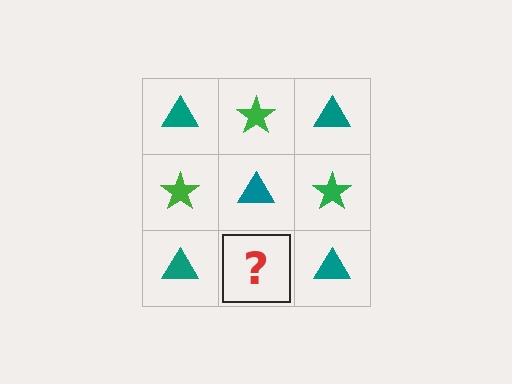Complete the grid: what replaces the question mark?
The question mark should be replaced with a green star.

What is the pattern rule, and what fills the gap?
The rule is that it alternates teal triangle and green star in a checkerboard pattern. The gap should be filled with a green star.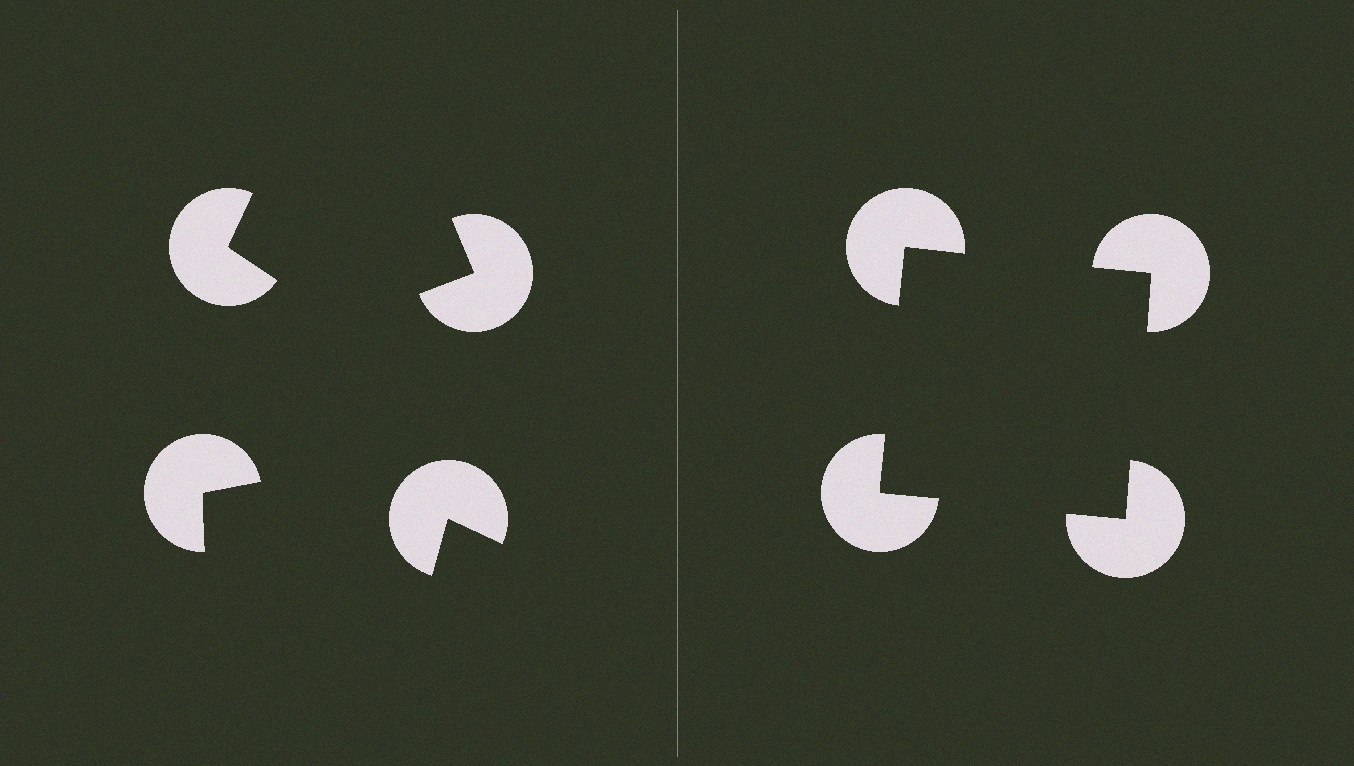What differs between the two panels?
The pac-man discs are positioned identically on both sides; only the wedge orientations differ. On the right they align to a square; on the left they are misaligned.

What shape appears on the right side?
An illusory square.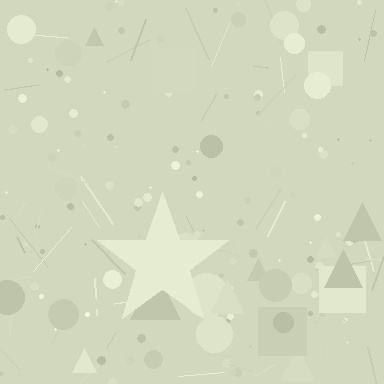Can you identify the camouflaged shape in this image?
The camouflaged shape is a star.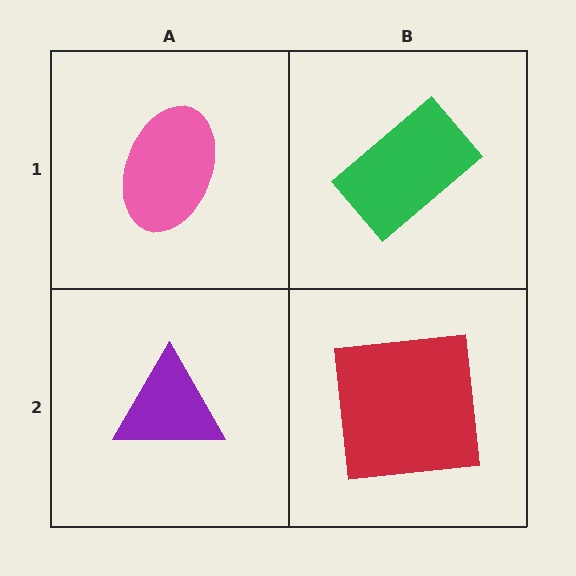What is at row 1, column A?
A pink ellipse.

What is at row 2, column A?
A purple triangle.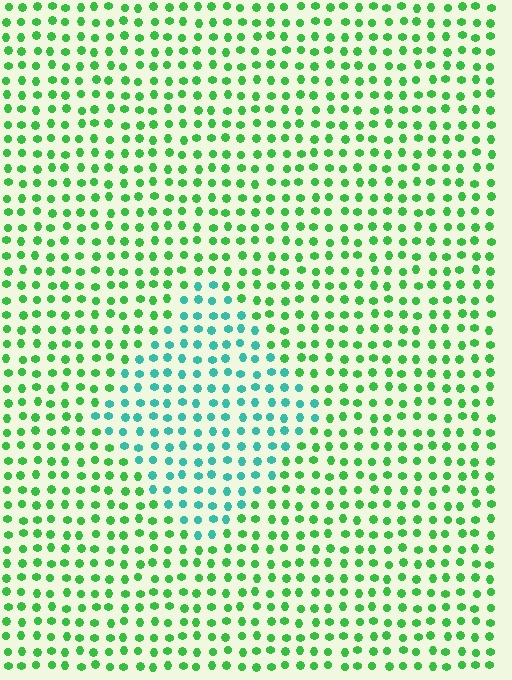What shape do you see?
I see a diamond.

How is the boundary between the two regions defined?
The boundary is defined purely by a slight shift in hue (about 46 degrees). Spacing, size, and orientation are identical on both sides.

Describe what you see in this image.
The image is filled with small green elements in a uniform arrangement. A diamond-shaped region is visible where the elements are tinted to a slightly different hue, forming a subtle color boundary.